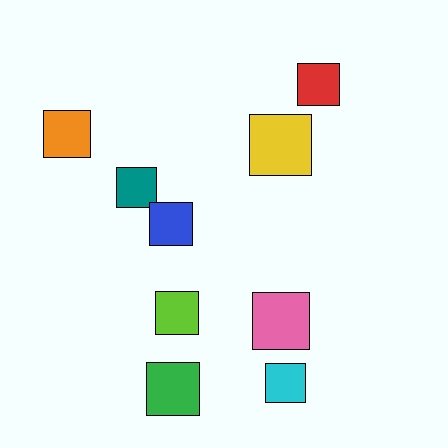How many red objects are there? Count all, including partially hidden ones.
There is 1 red object.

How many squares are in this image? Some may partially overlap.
There are 9 squares.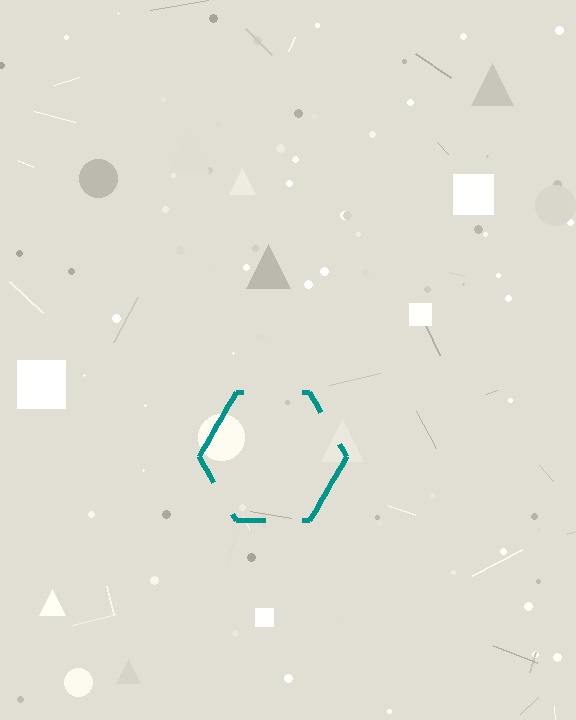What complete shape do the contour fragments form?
The contour fragments form a hexagon.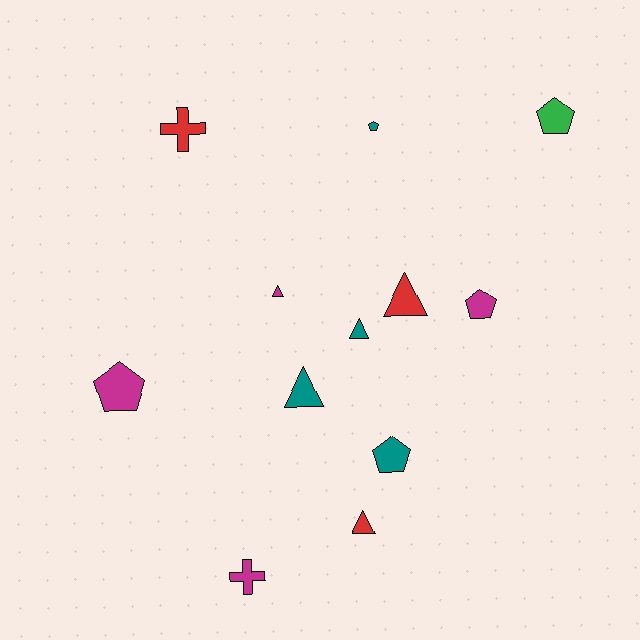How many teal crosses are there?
There are no teal crosses.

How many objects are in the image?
There are 12 objects.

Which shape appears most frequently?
Pentagon, with 5 objects.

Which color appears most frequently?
Teal, with 4 objects.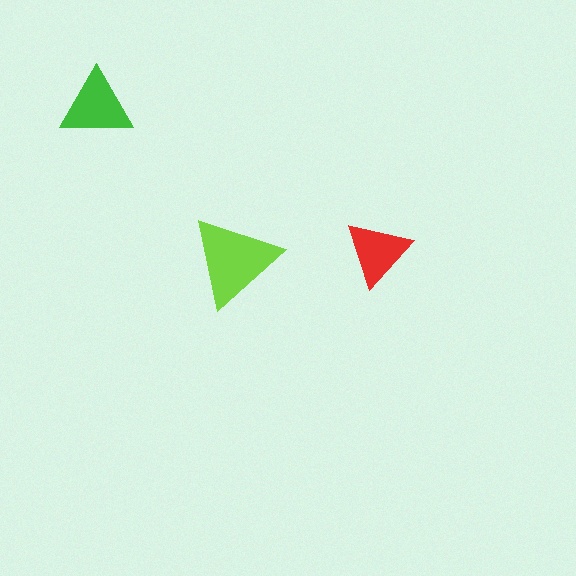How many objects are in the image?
There are 3 objects in the image.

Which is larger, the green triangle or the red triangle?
The green one.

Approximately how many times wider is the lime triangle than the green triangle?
About 1.5 times wider.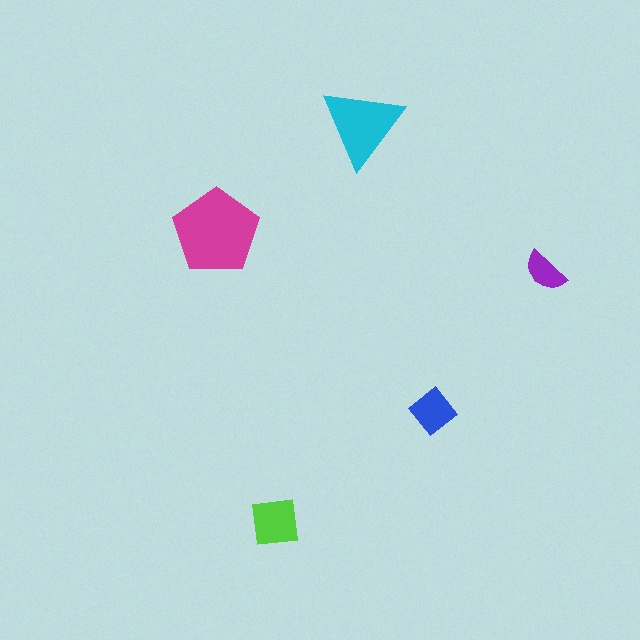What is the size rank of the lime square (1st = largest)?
3rd.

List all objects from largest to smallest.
The magenta pentagon, the cyan triangle, the lime square, the blue diamond, the purple semicircle.